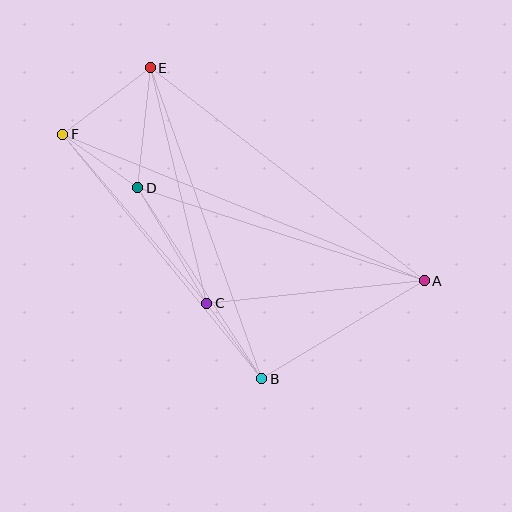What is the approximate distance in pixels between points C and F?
The distance between C and F is approximately 222 pixels.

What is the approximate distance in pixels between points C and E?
The distance between C and E is approximately 242 pixels.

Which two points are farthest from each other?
Points A and F are farthest from each other.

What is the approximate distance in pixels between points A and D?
The distance between A and D is approximately 301 pixels.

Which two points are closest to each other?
Points D and F are closest to each other.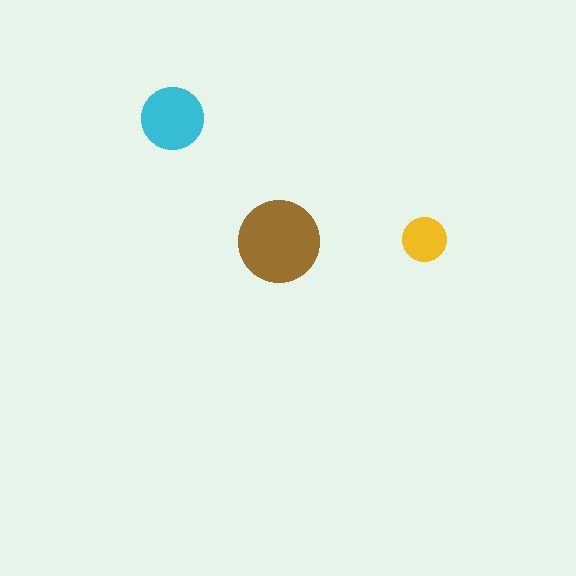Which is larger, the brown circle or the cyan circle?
The brown one.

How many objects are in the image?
There are 3 objects in the image.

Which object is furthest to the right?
The yellow circle is rightmost.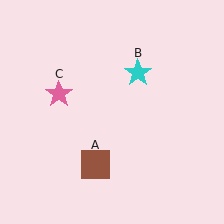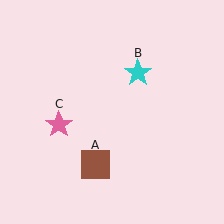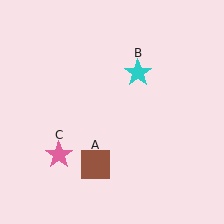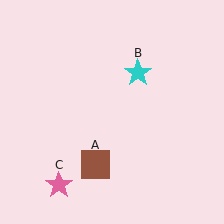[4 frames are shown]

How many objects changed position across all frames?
1 object changed position: pink star (object C).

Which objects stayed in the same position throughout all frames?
Brown square (object A) and cyan star (object B) remained stationary.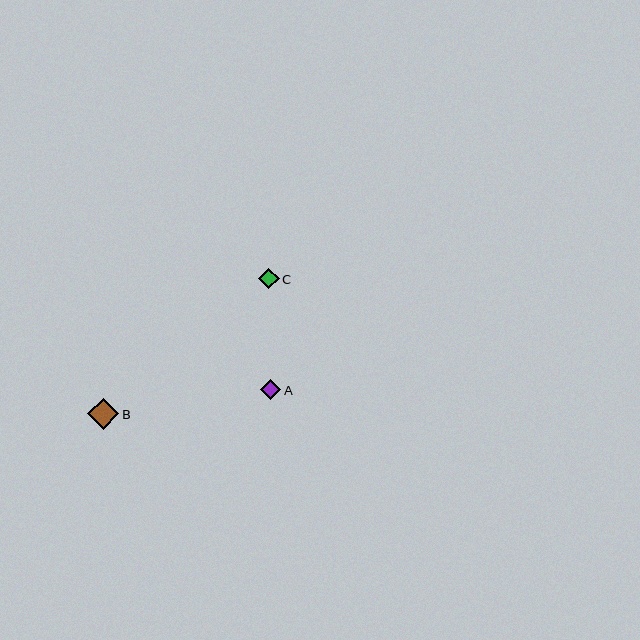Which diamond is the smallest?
Diamond C is the smallest with a size of approximately 20 pixels.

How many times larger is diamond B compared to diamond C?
Diamond B is approximately 1.5 times the size of diamond C.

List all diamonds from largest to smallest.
From largest to smallest: B, A, C.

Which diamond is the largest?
Diamond B is the largest with a size of approximately 31 pixels.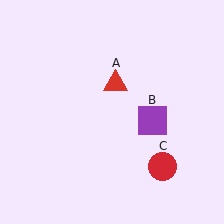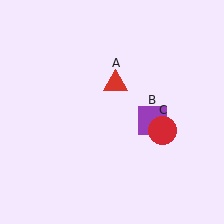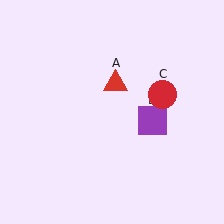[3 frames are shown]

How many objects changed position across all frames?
1 object changed position: red circle (object C).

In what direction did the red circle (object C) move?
The red circle (object C) moved up.